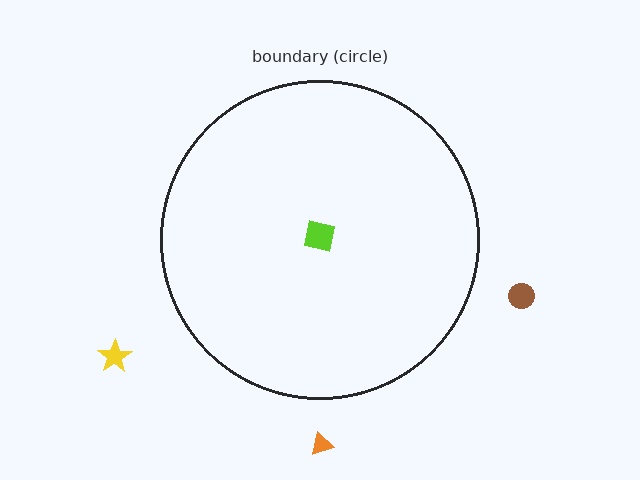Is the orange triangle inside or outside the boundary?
Outside.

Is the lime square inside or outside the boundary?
Inside.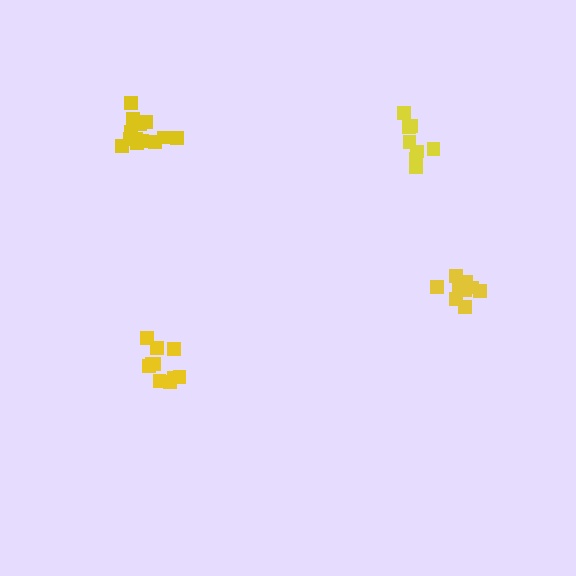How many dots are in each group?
Group 1: 10 dots, Group 2: 13 dots, Group 3: 8 dots, Group 4: 10 dots (41 total).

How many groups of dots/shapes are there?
There are 4 groups.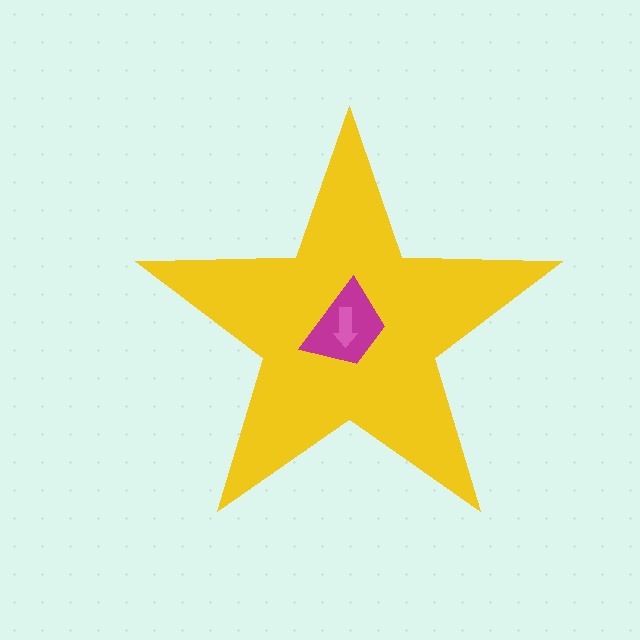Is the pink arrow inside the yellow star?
Yes.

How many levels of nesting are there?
3.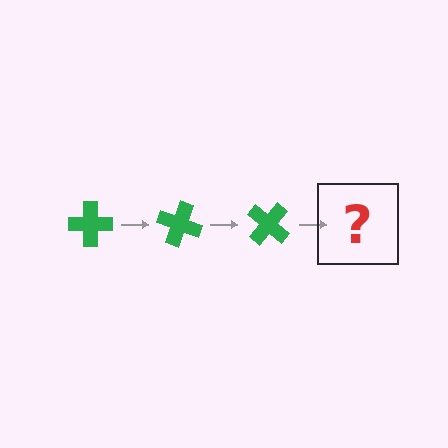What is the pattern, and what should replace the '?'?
The pattern is that the cross rotates 20 degrees each step. The '?' should be a green cross rotated 60 degrees.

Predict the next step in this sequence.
The next step is a green cross rotated 60 degrees.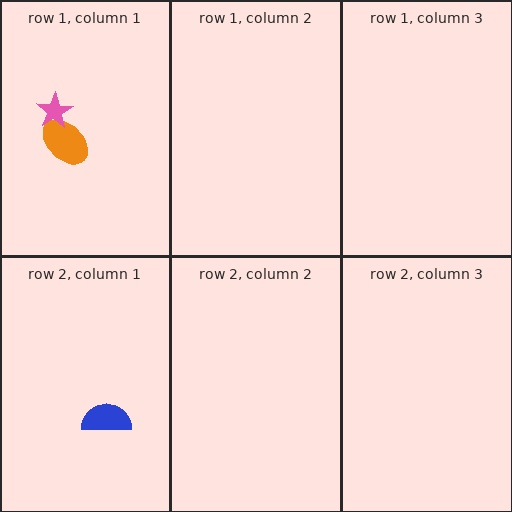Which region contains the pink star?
The row 1, column 1 region.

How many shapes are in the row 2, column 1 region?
1.